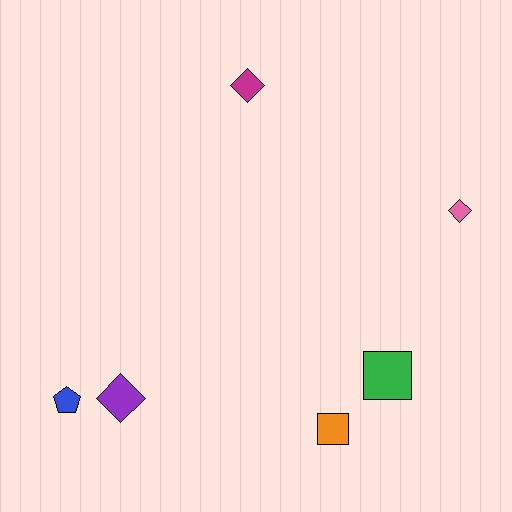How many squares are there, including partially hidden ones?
There are 2 squares.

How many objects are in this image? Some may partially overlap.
There are 6 objects.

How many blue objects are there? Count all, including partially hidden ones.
There is 1 blue object.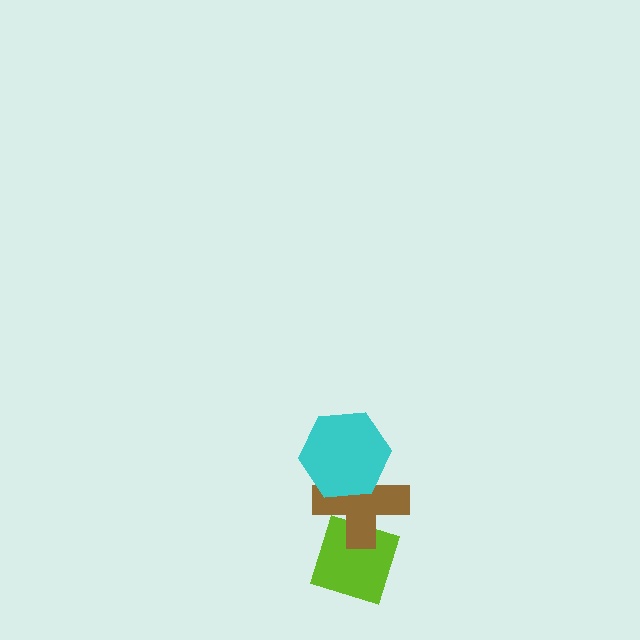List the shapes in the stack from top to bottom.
From top to bottom: the cyan hexagon, the brown cross, the lime diamond.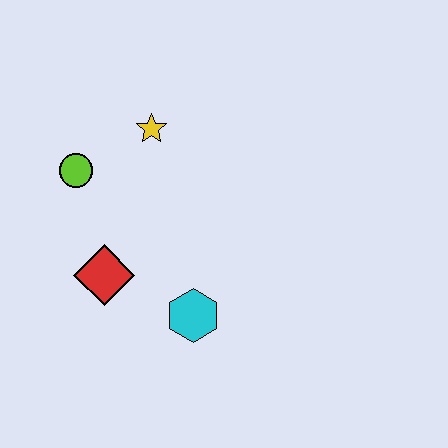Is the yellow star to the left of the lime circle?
No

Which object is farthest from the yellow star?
The cyan hexagon is farthest from the yellow star.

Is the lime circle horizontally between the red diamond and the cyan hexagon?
No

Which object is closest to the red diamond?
The cyan hexagon is closest to the red diamond.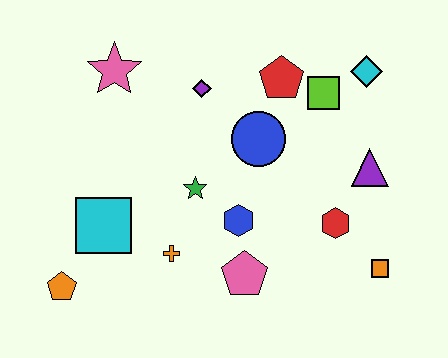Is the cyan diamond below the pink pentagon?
No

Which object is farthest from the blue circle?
The orange pentagon is farthest from the blue circle.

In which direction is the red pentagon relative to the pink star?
The red pentagon is to the right of the pink star.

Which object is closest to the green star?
The blue hexagon is closest to the green star.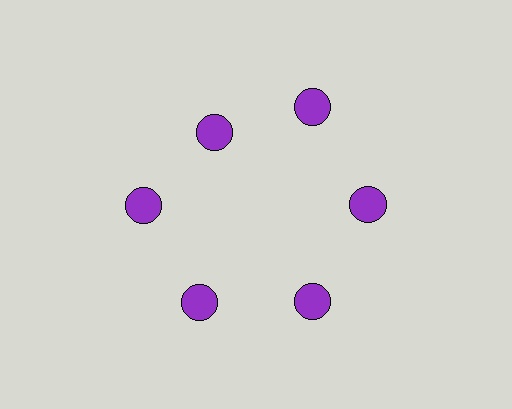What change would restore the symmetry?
The symmetry would be restored by moving it outward, back onto the ring so that all 6 circles sit at equal angles and equal distance from the center.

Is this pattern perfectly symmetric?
No. The 6 purple circles are arranged in a ring, but one element near the 11 o'clock position is pulled inward toward the center, breaking the 6-fold rotational symmetry.